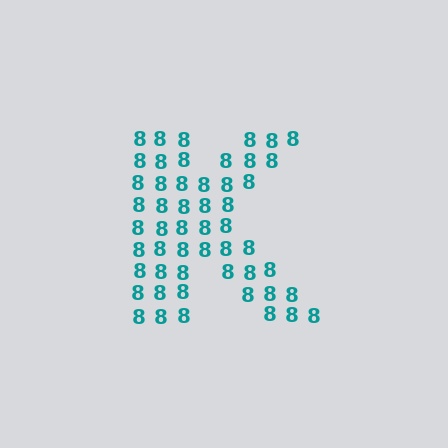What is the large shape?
The large shape is the letter K.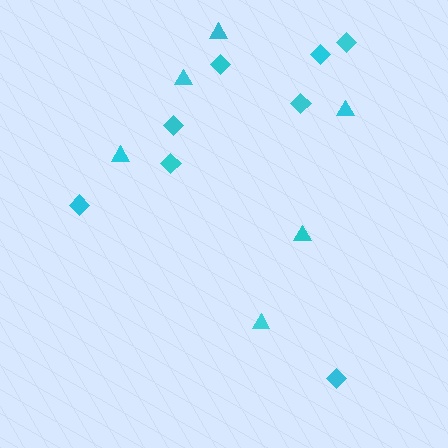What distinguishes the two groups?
There are 2 groups: one group of diamonds (8) and one group of triangles (6).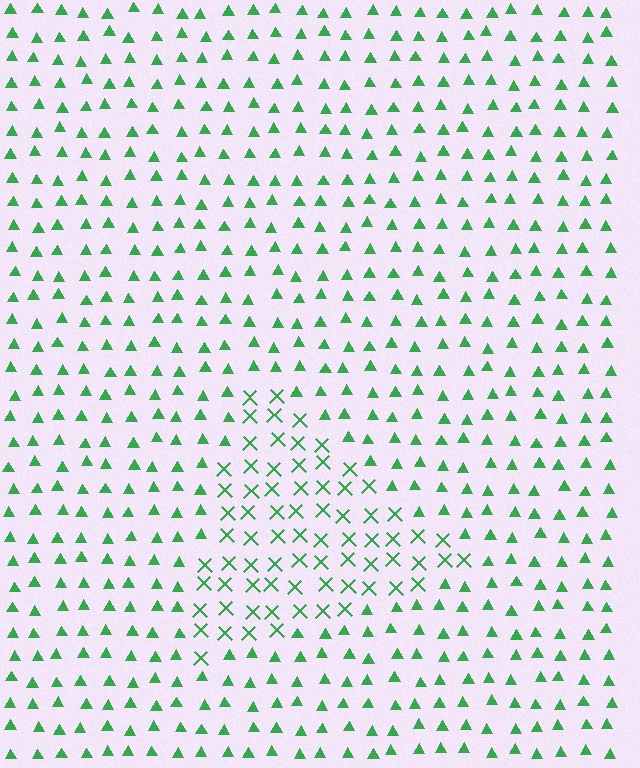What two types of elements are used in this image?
The image uses X marks inside the triangle region and triangles outside it.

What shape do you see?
I see a triangle.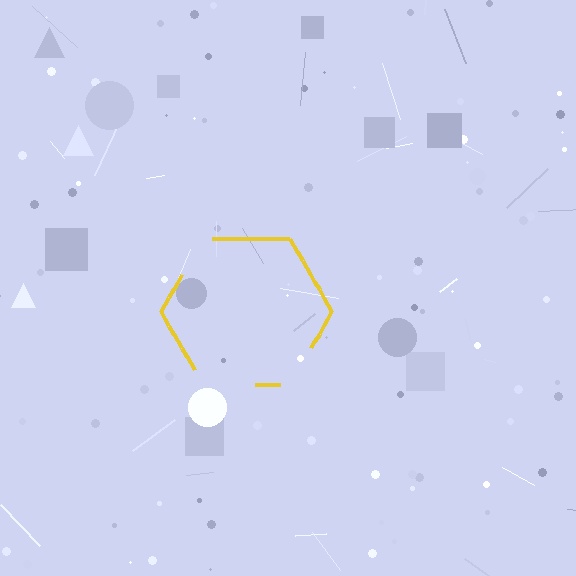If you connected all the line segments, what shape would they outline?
They would outline a hexagon.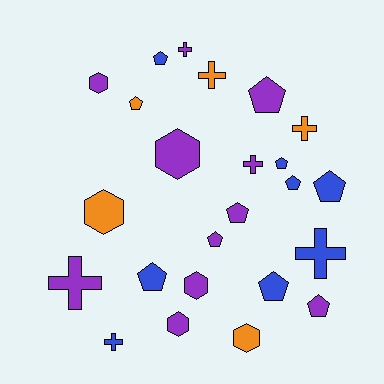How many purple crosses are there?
There are 3 purple crosses.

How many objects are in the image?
There are 24 objects.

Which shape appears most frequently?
Pentagon, with 11 objects.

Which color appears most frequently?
Purple, with 11 objects.